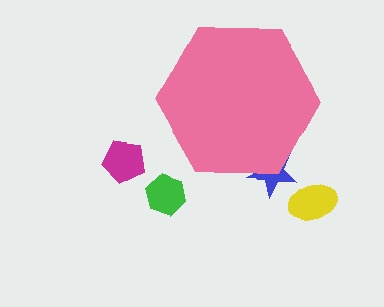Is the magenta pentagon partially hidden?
No, the magenta pentagon is fully visible.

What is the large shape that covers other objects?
A pink hexagon.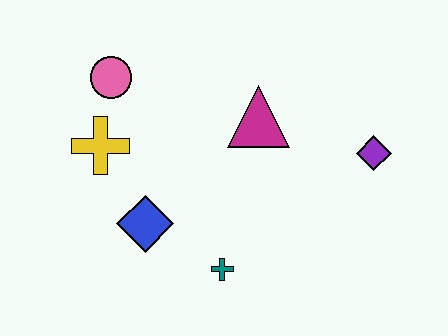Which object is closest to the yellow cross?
The pink circle is closest to the yellow cross.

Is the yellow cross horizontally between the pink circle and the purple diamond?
No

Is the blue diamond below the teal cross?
No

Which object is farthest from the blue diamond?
The purple diamond is farthest from the blue diamond.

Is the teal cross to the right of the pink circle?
Yes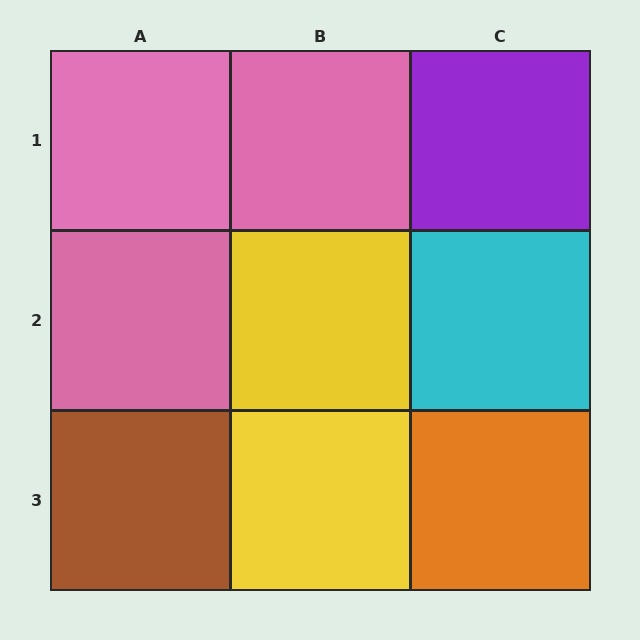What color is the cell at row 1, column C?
Purple.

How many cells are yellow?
2 cells are yellow.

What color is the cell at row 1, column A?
Pink.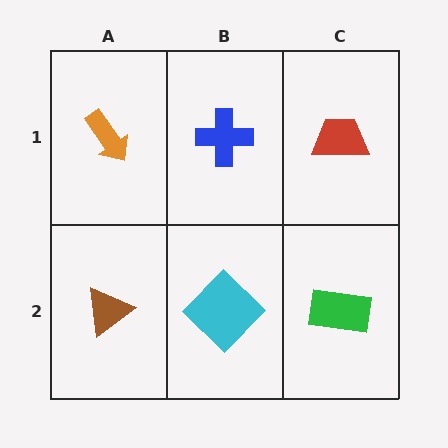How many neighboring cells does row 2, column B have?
3.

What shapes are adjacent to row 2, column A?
An orange arrow (row 1, column A), a cyan diamond (row 2, column B).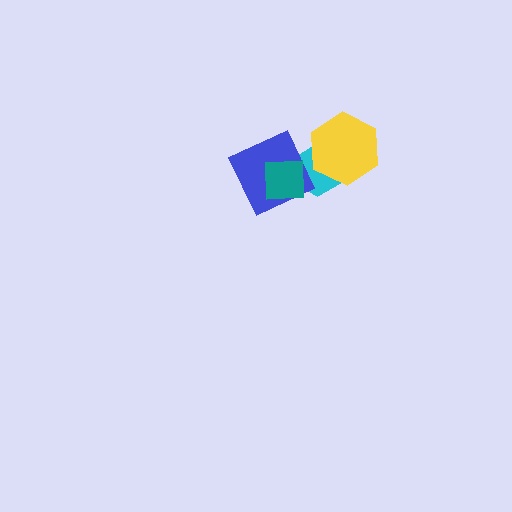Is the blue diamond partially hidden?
Yes, it is partially covered by another shape.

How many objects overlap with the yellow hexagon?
1 object overlaps with the yellow hexagon.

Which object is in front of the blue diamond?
The teal square is in front of the blue diamond.